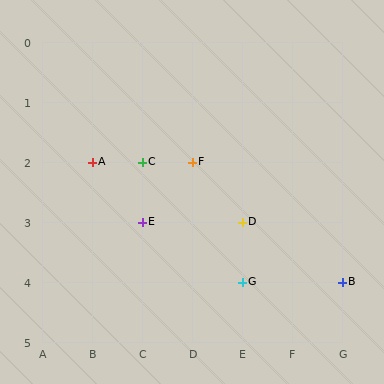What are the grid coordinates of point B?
Point B is at grid coordinates (G, 4).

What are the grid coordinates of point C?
Point C is at grid coordinates (C, 2).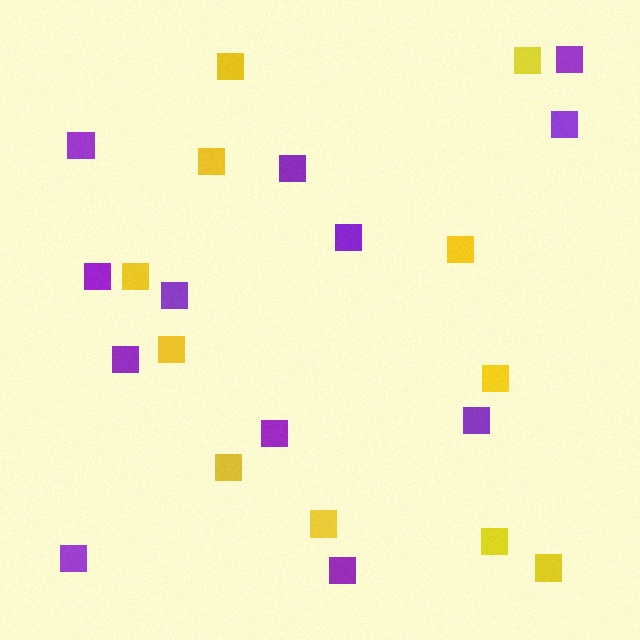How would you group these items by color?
There are 2 groups: one group of purple squares (12) and one group of yellow squares (11).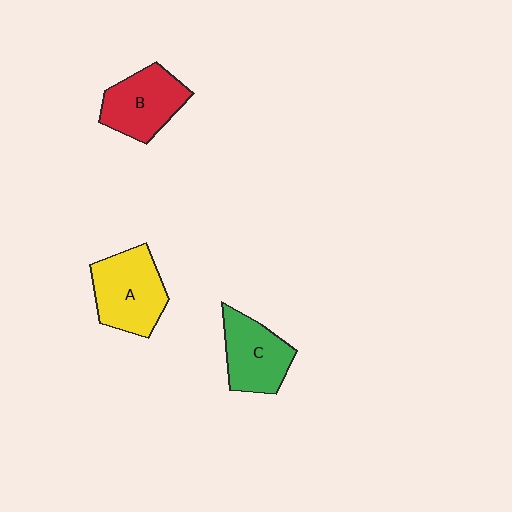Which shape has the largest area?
Shape A (yellow).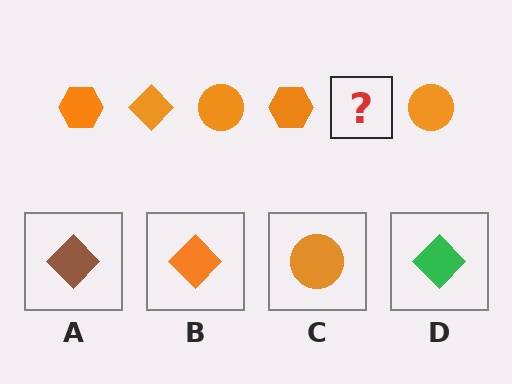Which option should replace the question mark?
Option B.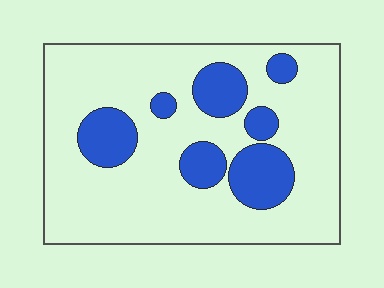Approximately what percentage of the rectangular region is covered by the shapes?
Approximately 20%.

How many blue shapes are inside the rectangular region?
7.